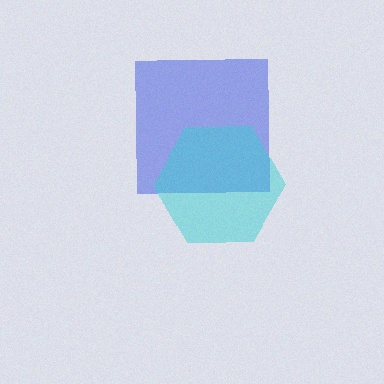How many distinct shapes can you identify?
There are 2 distinct shapes: a blue square, a cyan hexagon.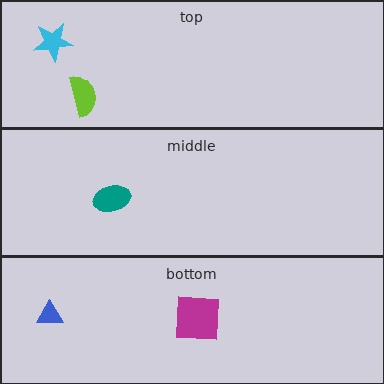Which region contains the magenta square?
The bottom region.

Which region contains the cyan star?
The top region.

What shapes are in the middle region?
The teal ellipse.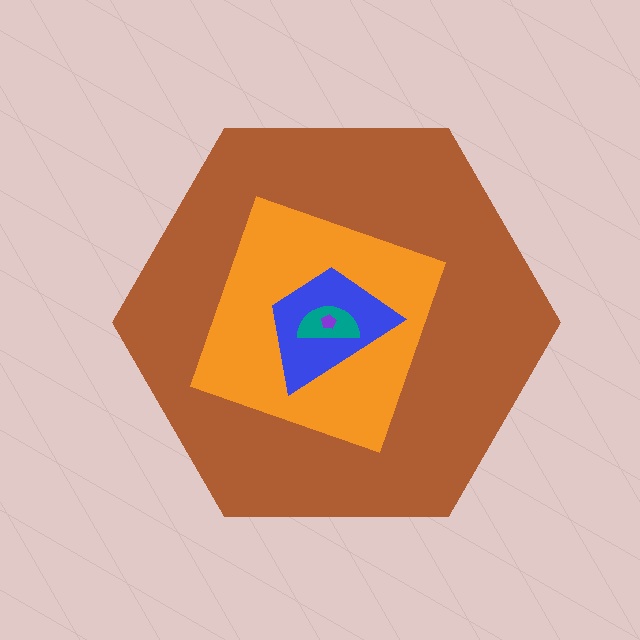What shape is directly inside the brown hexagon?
The orange diamond.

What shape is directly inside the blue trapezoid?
The teal semicircle.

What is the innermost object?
The purple pentagon.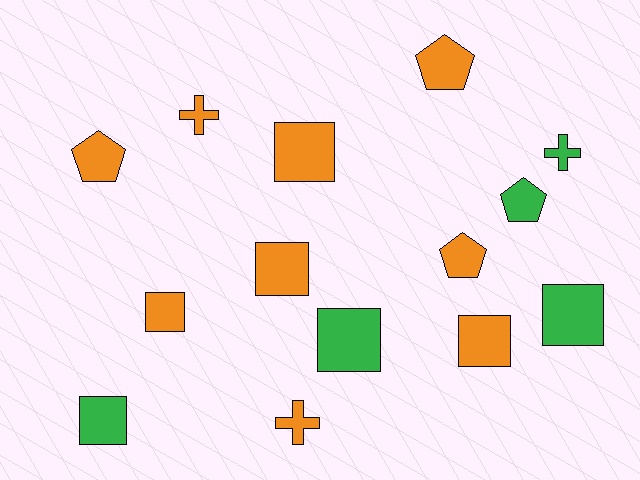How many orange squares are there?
There are 4 orange squares.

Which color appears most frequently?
Orange, with 9 objects.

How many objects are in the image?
There are 14 objects.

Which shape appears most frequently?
Square, with 7 objects.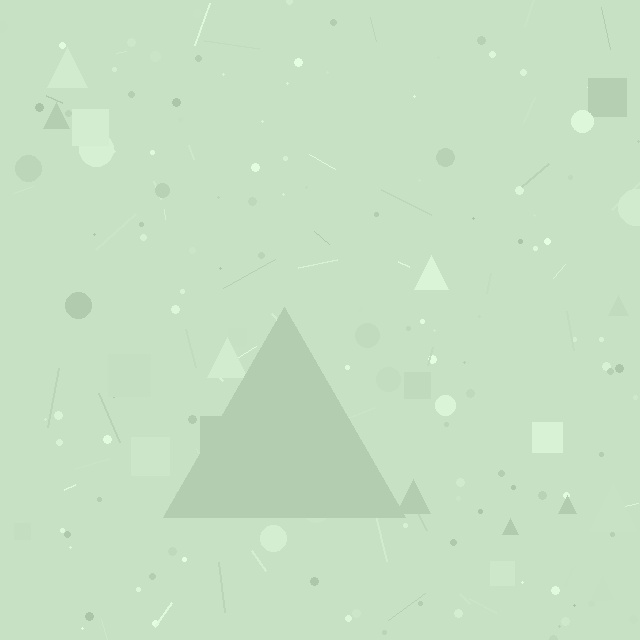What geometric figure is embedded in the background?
A triangle is embedded in the background.